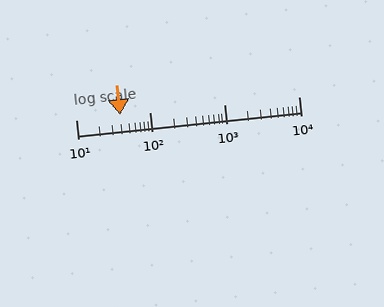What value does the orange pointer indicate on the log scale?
The pointer indicates approximately 39.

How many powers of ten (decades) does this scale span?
The scale spans 3 decades, from 10 to 10000.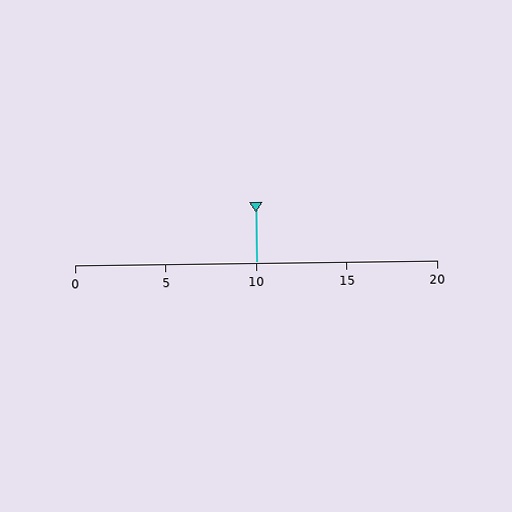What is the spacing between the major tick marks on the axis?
The major ticks are spaced 5 apart.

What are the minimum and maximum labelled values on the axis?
The axis runs from 0 to 20.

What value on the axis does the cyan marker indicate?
The marker indicates approximately 10.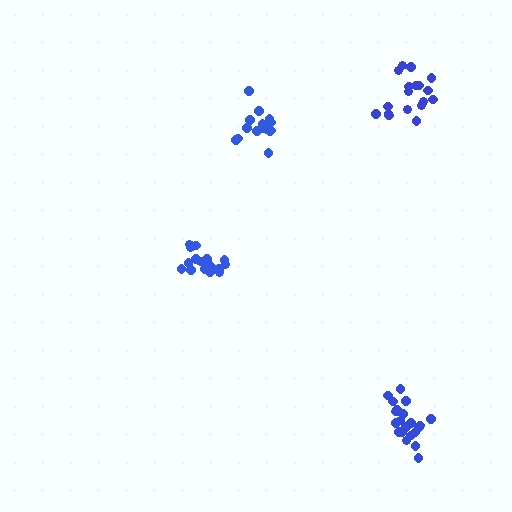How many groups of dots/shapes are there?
There are 4 groups.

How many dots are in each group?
Group 1: 21 dots, Group 2: 16 dots, Group 3: 18 dots, Group 4: 19 dots (74 total).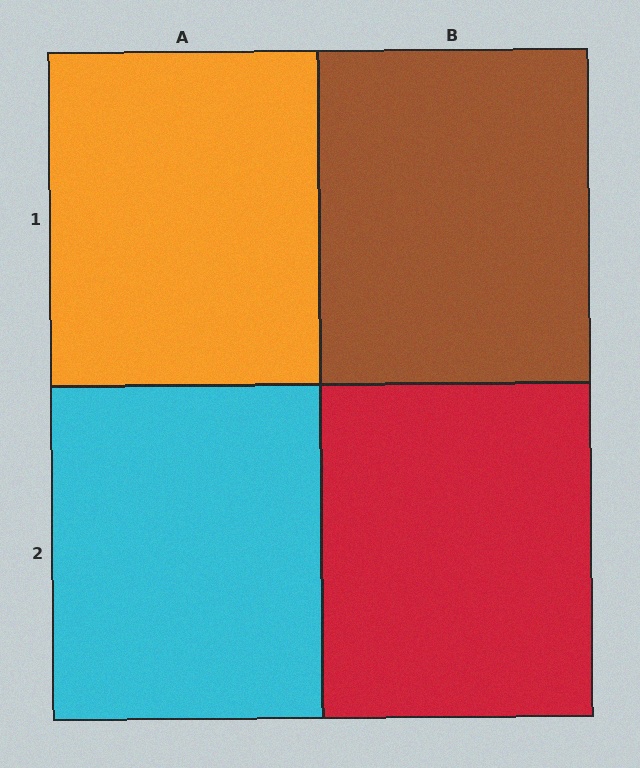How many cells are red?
1 cell is red.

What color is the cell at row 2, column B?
Red.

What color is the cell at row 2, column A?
Cyan.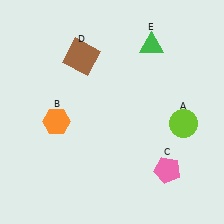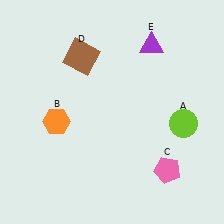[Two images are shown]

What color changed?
The triangle (E) changed from green in Image 1 to purple in Image 2.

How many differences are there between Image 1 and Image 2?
There is 1 difference between the two images.